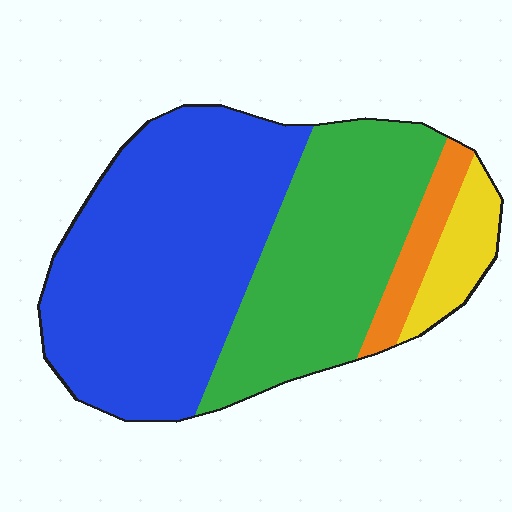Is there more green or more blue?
Blue.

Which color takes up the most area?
Blue, at roughly 50%.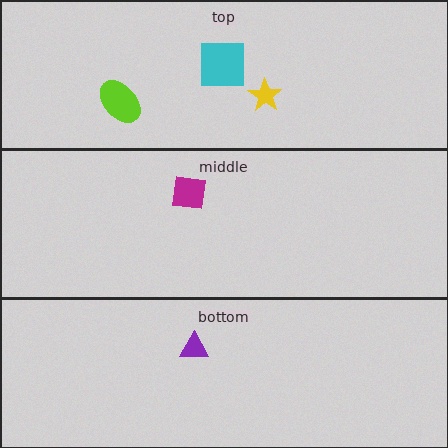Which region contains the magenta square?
The middle region.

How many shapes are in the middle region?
1.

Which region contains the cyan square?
The top region.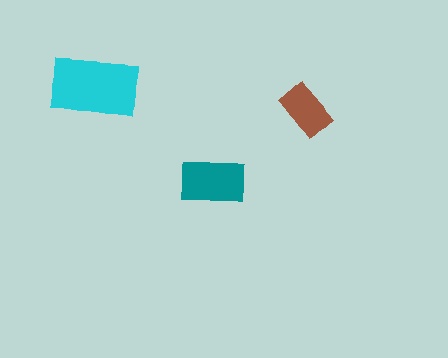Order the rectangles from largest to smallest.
the cyan one, the teal one, the brown one.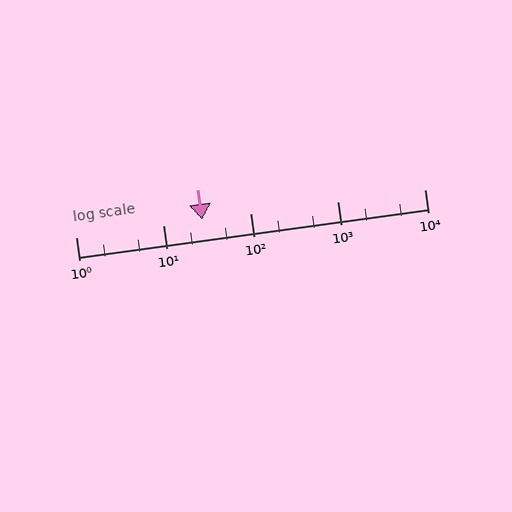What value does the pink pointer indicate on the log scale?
The pointer indicates approximately 28.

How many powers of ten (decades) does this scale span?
The scale spans 4 decades, from 1 to 10000.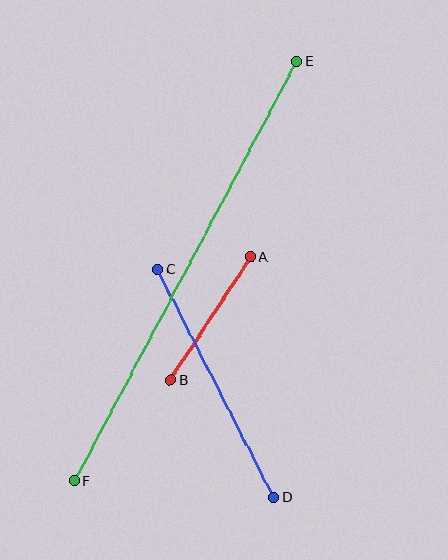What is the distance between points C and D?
The distance is approximately 256 pixels.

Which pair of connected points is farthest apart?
Points E and F are farthest apart.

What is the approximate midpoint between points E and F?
The midpoint is at approximately (186, 271) pixels.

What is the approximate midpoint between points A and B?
The midpoint is at approximately (210, 318) pixels.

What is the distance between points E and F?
The distance is approximately 475 pixels.